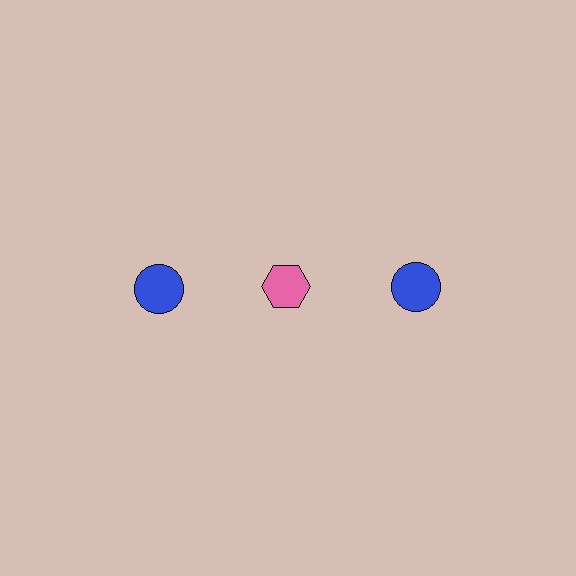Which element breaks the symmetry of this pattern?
The pink hexagon in the top row, second from left column breaks the symmetry. All other shapes are blue circles.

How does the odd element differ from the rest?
It differs in both color (pink instead of blue) and shape (hexagon instead of circle).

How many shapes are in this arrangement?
There are 3 shapes arranged in a grid pattern.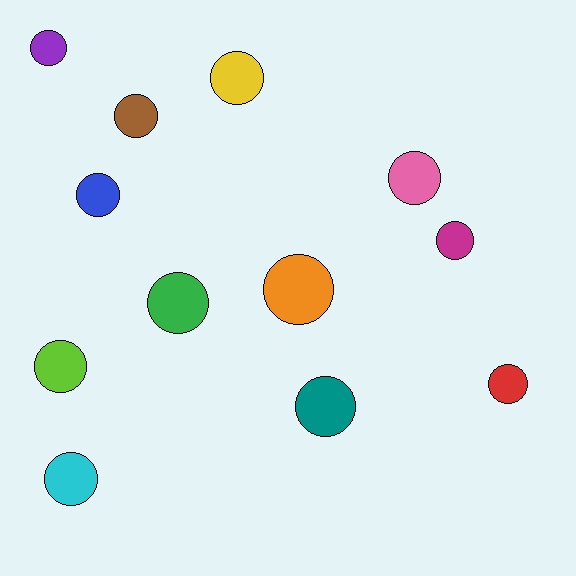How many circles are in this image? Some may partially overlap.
There are 12 circles.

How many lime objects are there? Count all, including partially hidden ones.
There is 1 lime object.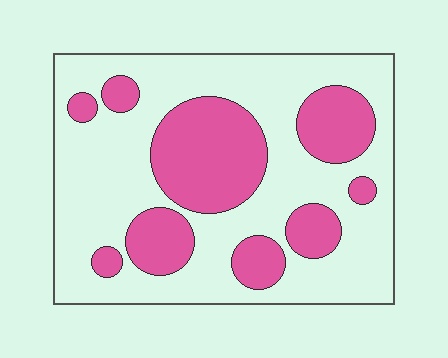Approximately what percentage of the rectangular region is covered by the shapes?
Approximately 30%.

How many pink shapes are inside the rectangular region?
9.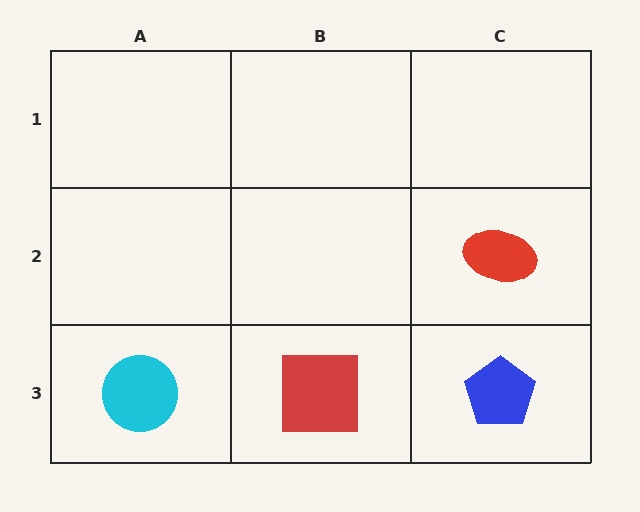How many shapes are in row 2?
1 shape.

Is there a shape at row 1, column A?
No, that cell is empty.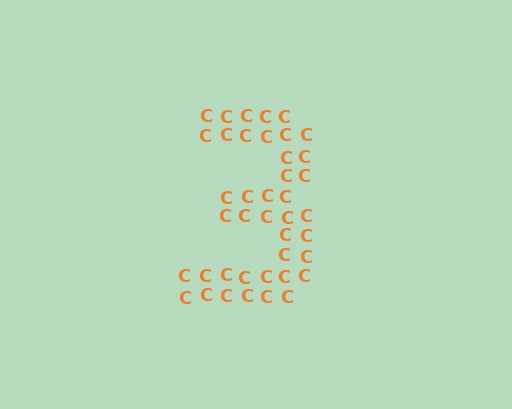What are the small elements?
The small elements are letter C's.